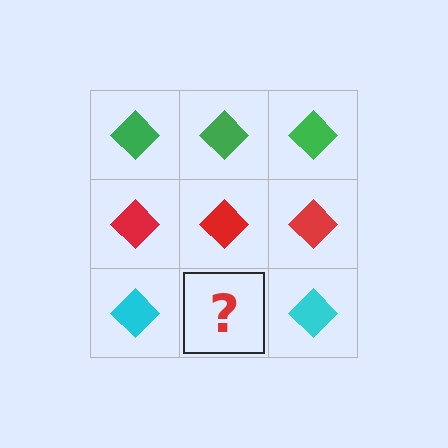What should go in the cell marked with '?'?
The missing cell should contain a cyan diamond.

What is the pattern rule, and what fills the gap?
The rule is that each row has a consistent color. The gap should be filled with a cyan diamond.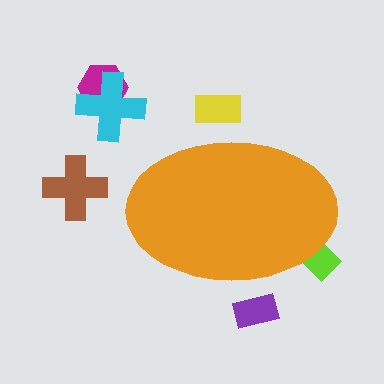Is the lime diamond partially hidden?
Yes, the lime diamond is partially hidden behind the orange ellipse.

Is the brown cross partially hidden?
No, the brown cross is fully visible.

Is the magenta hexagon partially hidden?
No, the magenta hexagon is fully visible.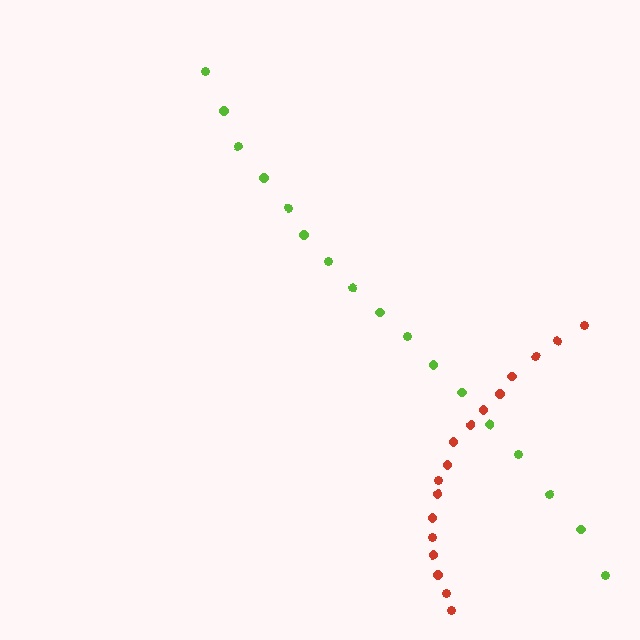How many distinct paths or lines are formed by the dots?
There are 2 distinct paths.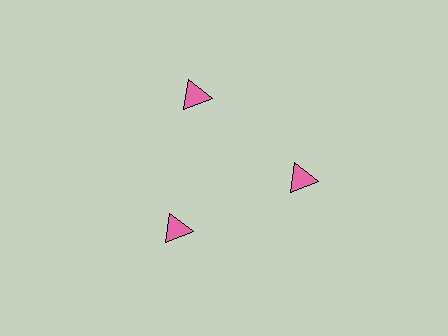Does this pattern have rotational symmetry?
Yes, this pattern has 3-fold rotational symmetry. It looks the same after rotating 120 degrees around the center.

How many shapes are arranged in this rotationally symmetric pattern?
There are 3 shapes, arranged in 3 groups of 1.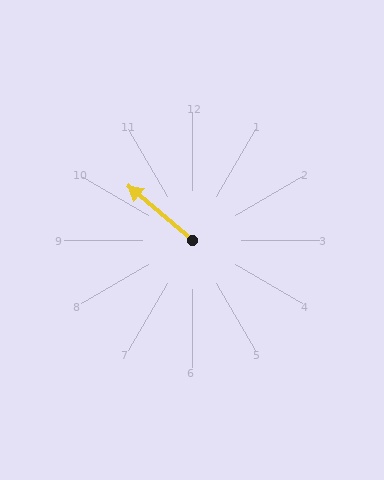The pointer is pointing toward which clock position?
Roughly 10 o'clock.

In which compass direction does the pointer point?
Northwest.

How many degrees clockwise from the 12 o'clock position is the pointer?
Approximately 310 degrees.